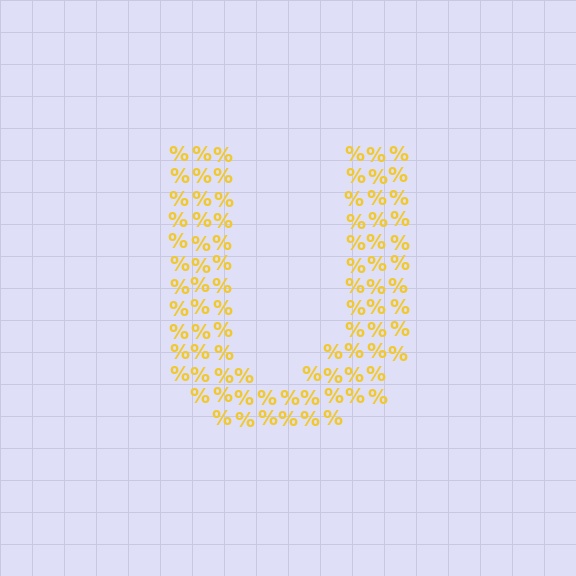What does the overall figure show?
The overall figure shows the letter U.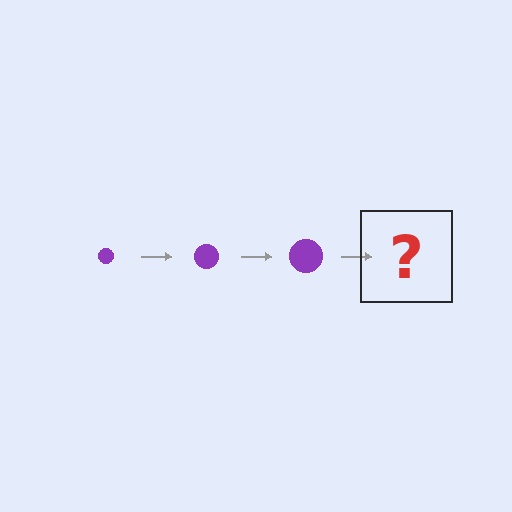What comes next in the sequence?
The next element should be a purple circle, larger than the previous one.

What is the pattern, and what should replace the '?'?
The pattern is that the circle gets progressively larger each step. The '?' should be a purple circle, larger than the previous one.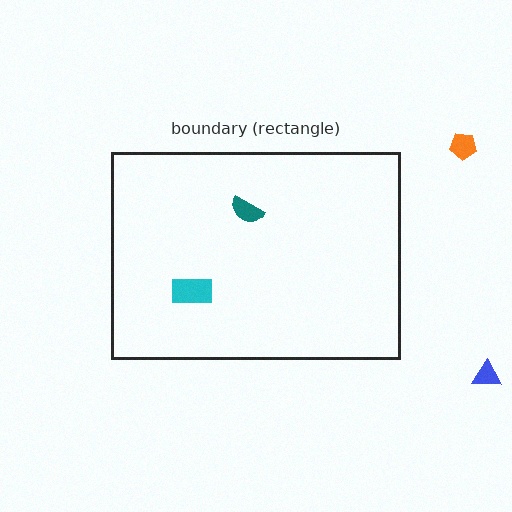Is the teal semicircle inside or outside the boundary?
Inside.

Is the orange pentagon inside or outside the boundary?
Outside.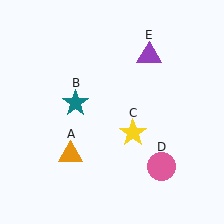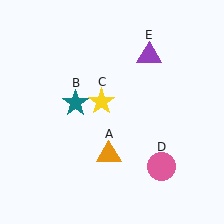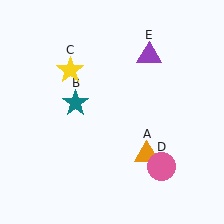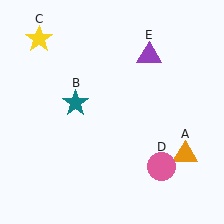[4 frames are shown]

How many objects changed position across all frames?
2 objects changed position: orange triangle (object A), yellow star (object C).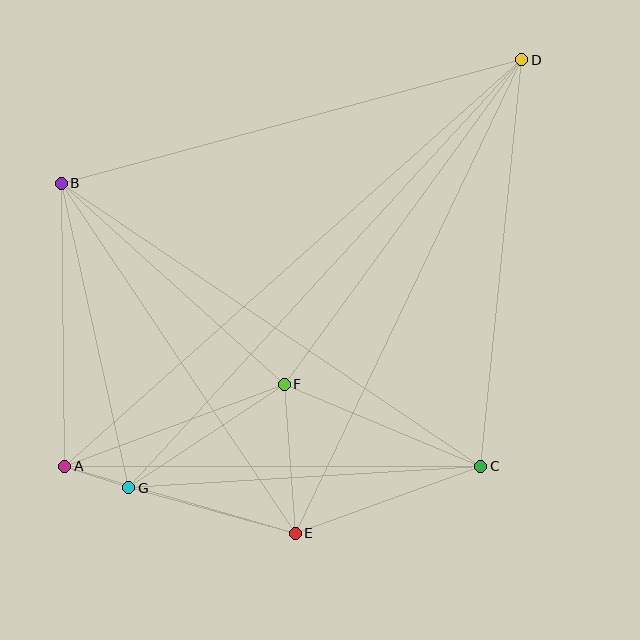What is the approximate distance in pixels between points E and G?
The distance between E and G is approximately 172 pixels.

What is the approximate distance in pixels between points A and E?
The distance between A and E is approximately 240 pixels.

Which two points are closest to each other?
Points A and G are closest to each other.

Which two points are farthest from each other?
Points A and D are farthest from each other.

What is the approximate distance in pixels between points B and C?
The distance between B and C is approximately 506 pixels.